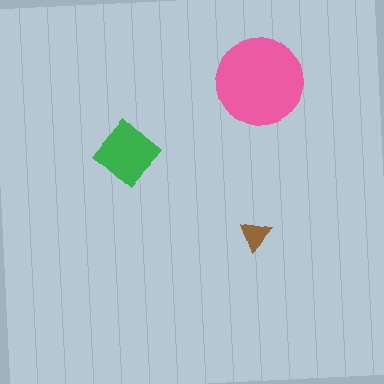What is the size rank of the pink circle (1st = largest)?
1st.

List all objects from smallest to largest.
The brown triangle, the green diamond, the pink circle.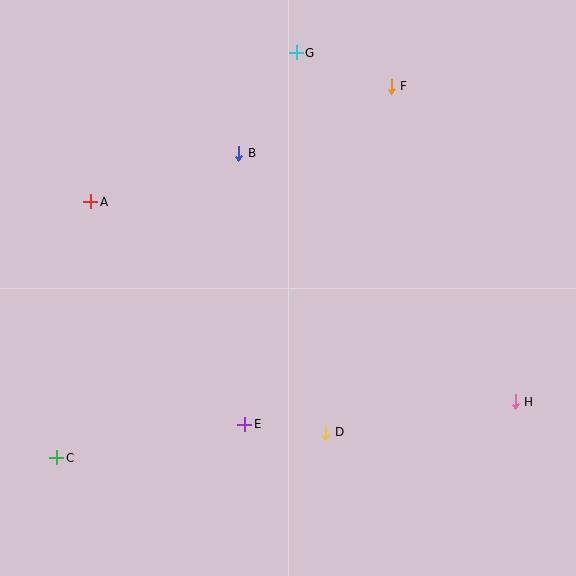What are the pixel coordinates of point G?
Point G is at (296, 53).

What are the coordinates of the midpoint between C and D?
The midpoint between C and D is at (191, 445).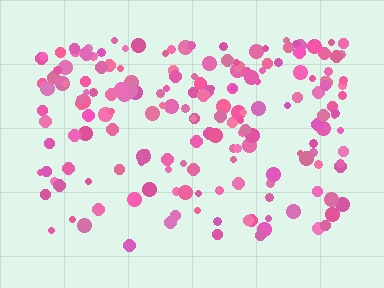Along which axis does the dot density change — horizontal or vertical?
Vertical.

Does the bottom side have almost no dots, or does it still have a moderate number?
Still a moderate number, just noticeably fewer than the top.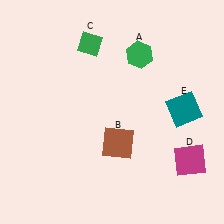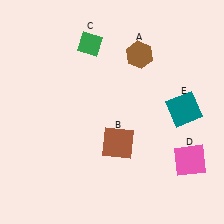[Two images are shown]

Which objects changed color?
A changed from green to brown. D changed from magenta to pink.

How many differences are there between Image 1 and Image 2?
There are 2 differences between the two images.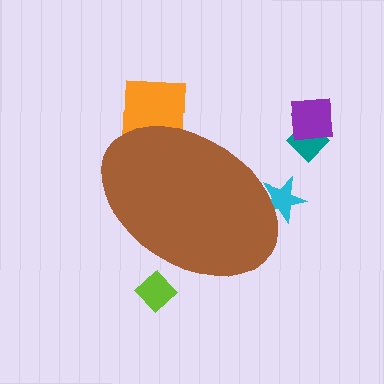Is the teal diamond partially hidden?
No, the teal diamond is fully visible.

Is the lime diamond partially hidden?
Yes, the lime diamond is partially hidden behind the brown ellipse.